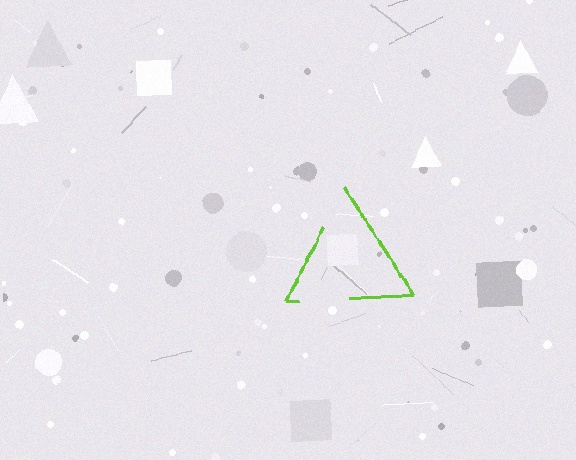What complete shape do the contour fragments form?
The contour fragments form a triangle.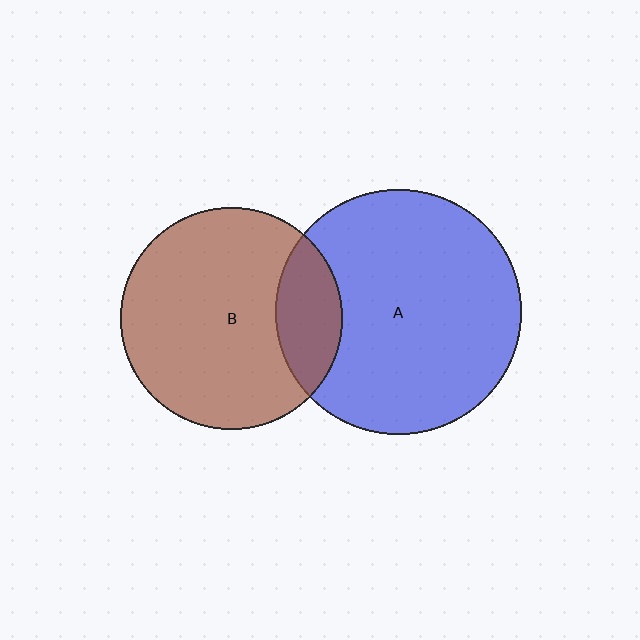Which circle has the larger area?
Circle A (blue).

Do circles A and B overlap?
Yes.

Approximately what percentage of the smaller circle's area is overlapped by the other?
Approximately 20%.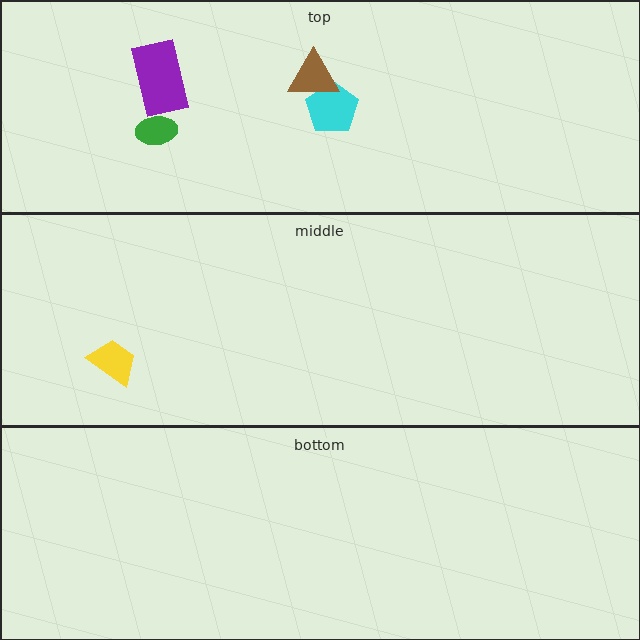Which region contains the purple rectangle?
The top region.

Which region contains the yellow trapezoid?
The middle region.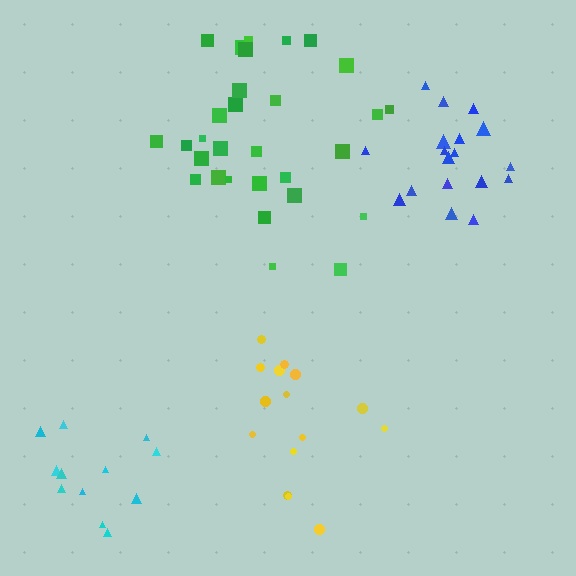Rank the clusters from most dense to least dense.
blue, yellow, green, cyan.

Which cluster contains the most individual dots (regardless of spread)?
Green (31).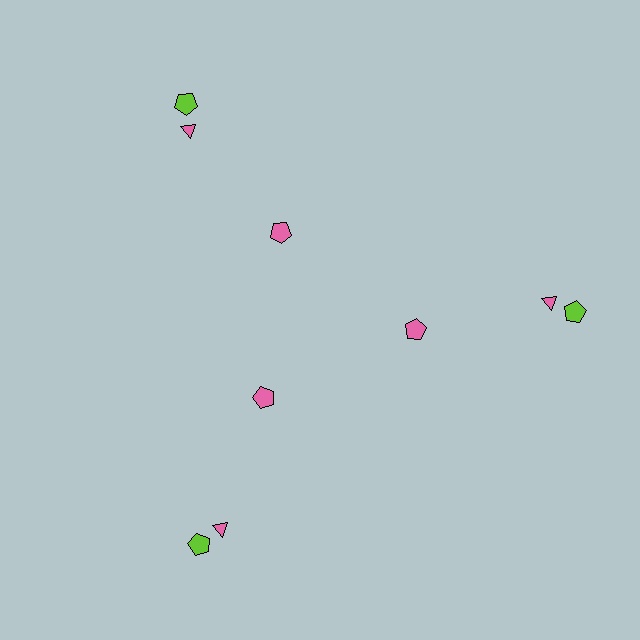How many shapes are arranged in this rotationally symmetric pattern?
There are 9 shapes, arranged in 3 groups of 3.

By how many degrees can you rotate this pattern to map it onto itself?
The pattern maps onto itself every 120 degrees of rotation.